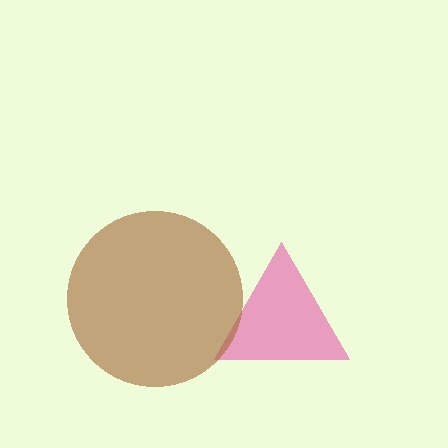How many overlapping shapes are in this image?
There are 2 overlapping shapes in the image.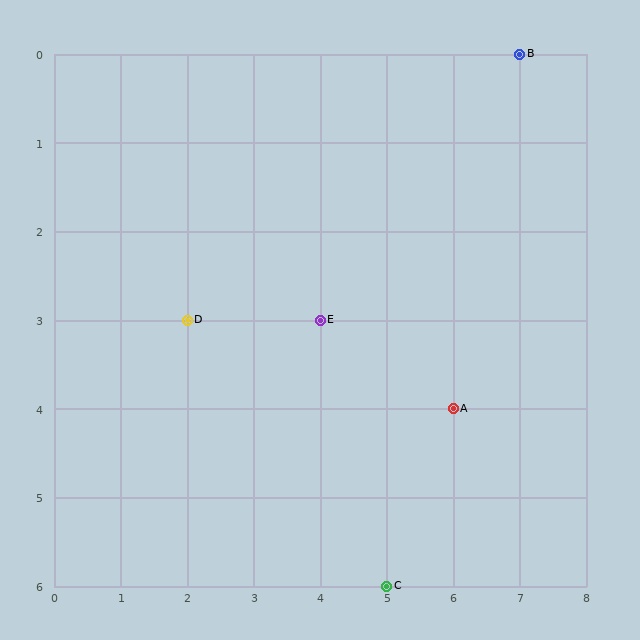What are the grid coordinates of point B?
Point B is at grid coordinates (7, 0).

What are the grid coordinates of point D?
Point D is at grid coordinates (2, 3).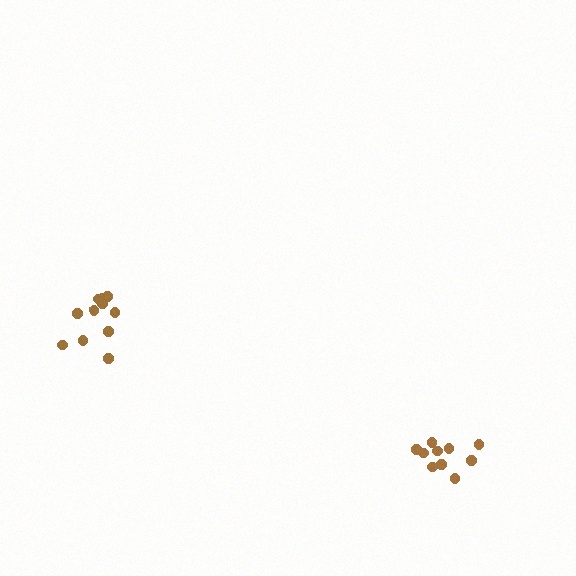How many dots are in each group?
Group 1: 11 dots, Group 2: 10 dots (21 total).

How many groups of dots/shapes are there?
There are 2 groups.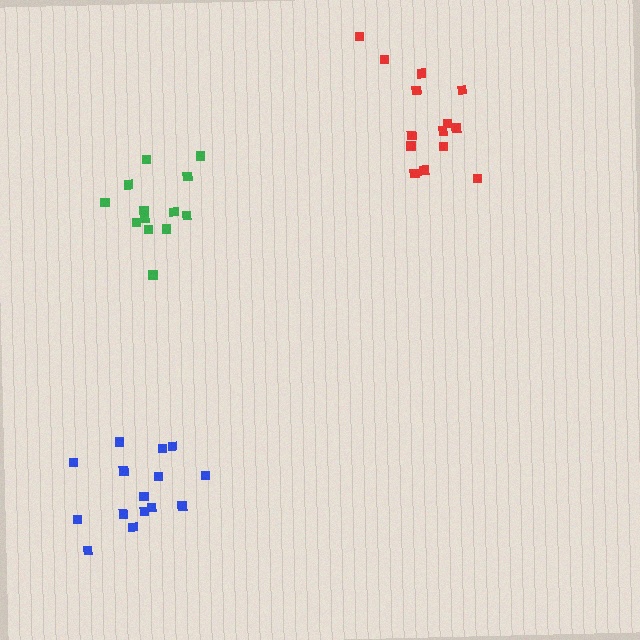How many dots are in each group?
Group 1: 13 dots, Group 2: 15 dots, Group 3: 14 dots (42 total).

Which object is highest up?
The red cluster is topmost.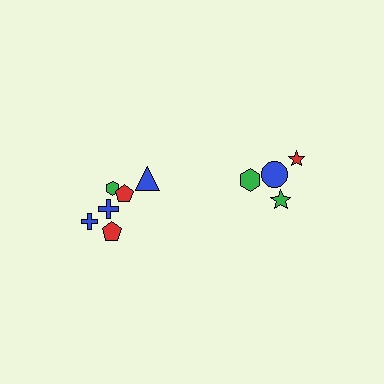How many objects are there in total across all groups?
There are 10 objects.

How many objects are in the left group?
There are 6 objects.